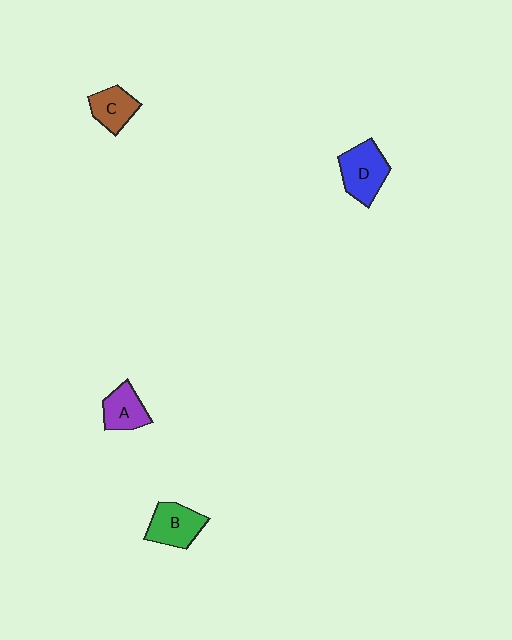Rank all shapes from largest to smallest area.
From largest to smallest: D (blue), B (green), A (purple), C (brown).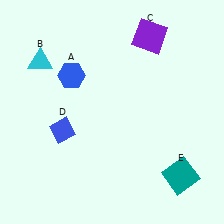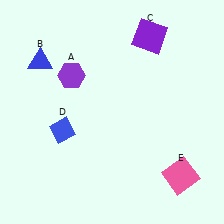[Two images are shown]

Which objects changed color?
A changed from blue to purple. B changed from cyan to blue. E changed from teal to pink.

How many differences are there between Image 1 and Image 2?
There are 3 differences between the two images.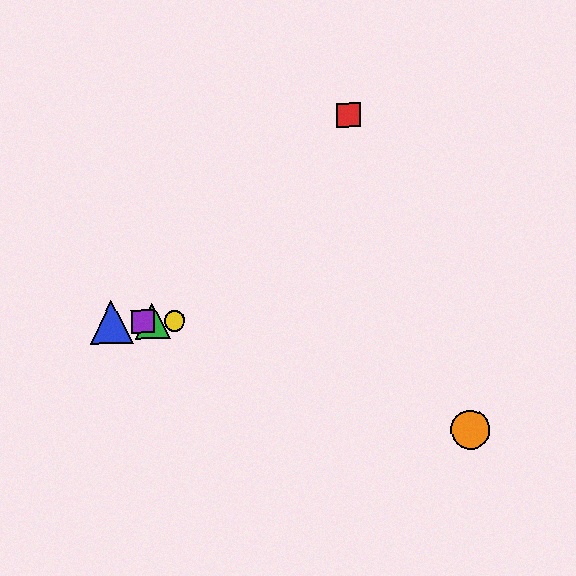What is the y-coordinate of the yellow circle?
The yellow circle is at y≈321.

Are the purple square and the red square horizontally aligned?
No, the purple square is at y≈322 and the red square is at y≈115.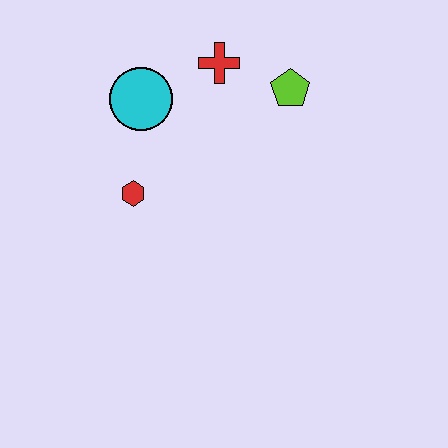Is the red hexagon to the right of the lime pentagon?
No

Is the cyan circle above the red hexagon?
Yes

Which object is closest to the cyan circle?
The red cross is closest to the cyan circle.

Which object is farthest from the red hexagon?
The lime pentagon is farthest from the red hexagon.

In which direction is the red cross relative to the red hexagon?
The red cross is above the red hexagon.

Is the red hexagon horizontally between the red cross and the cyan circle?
No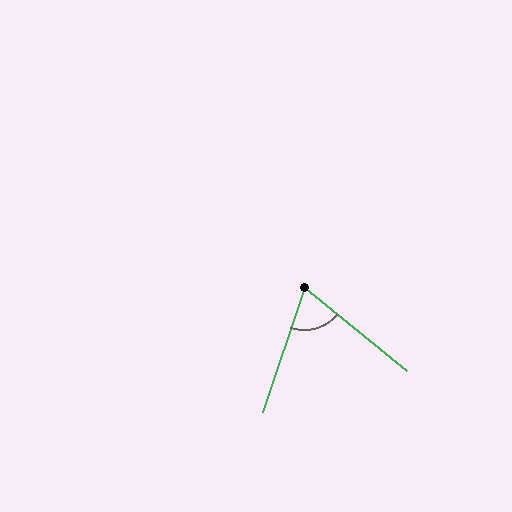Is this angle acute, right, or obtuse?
It is acute.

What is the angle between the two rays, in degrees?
Approximately 69 degrees.